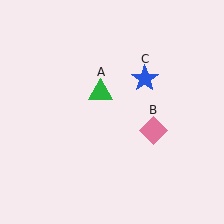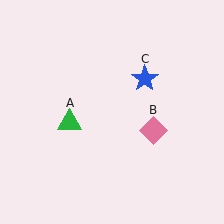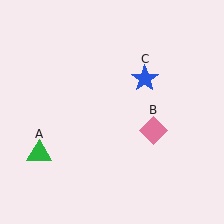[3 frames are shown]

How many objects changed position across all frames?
1 object changed position: green triangle (object A).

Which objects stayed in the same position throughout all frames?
Pink diamond (object B) and blue star (object C) remained stationary.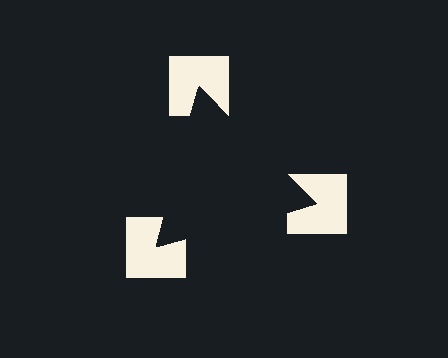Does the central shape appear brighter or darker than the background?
It typically appears slightly darker than the background, even though no actual brightness change is drawn.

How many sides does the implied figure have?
3 sides.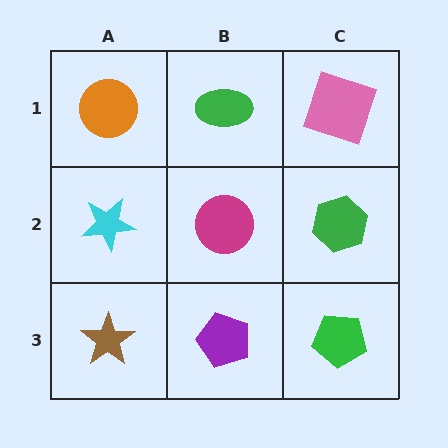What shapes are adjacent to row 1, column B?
A magenta circle (row 2, column B), an orange circle (row 1, column A), a pink square (row 1, column C).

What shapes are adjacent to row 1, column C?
A green hexagon (row 2, column C), a green ellipse (row 1, column B).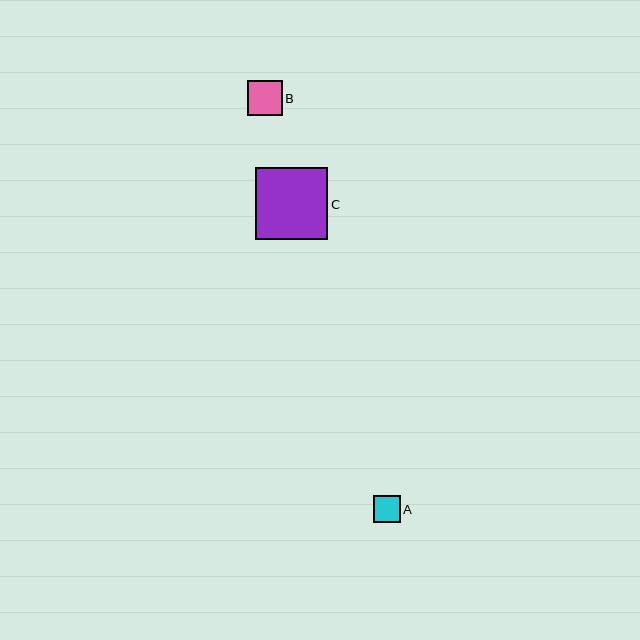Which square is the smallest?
Square A is the smallest with a size of approximately 27 pixels.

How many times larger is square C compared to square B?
Square C is approximately 2.0 times the size of square B.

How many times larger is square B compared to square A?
Square B is approximately 1.3 times the size of square A.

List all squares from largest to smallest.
From largest to smallest: C, B, A.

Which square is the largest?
Square C is the largest with a size of approximately 72 pixels.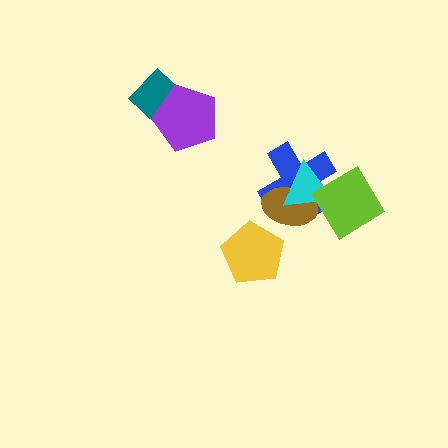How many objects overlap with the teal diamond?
1 object overlaps with the teal diamond.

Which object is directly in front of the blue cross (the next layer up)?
The brown ellipse is directly in front of the blue cross.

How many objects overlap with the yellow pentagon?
0 objects overlap with the yellow pentagon.